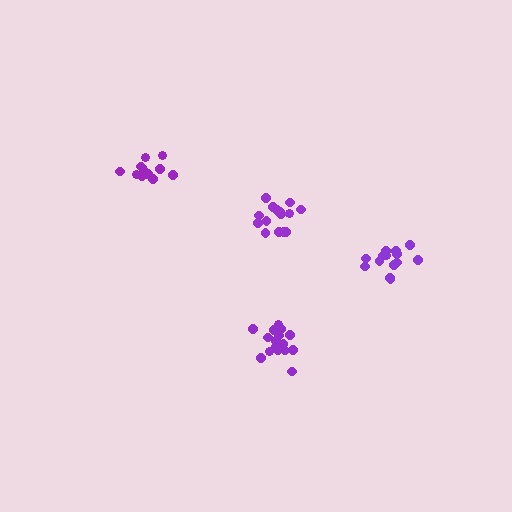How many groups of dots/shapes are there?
There are 4 groups.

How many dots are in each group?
Group 1: 15 dots, Group 2: 15 dots, Group 3: 16 dots, Group 4: 11 dots (57 total).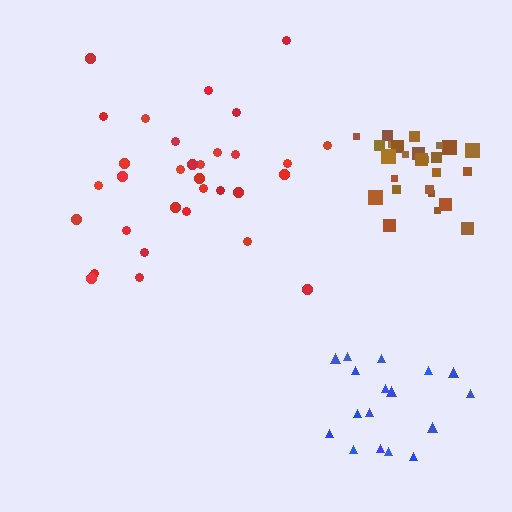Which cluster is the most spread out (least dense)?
Blue.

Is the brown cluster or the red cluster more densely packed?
Brown.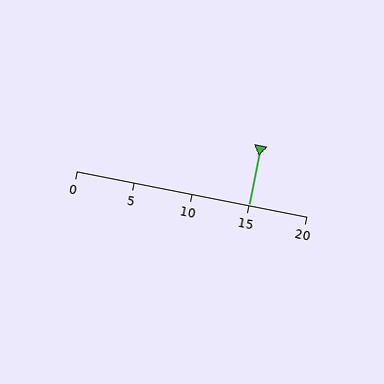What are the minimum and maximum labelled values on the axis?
The axis runs from 0 to 20.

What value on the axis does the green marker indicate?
The marker indicates approximately 15.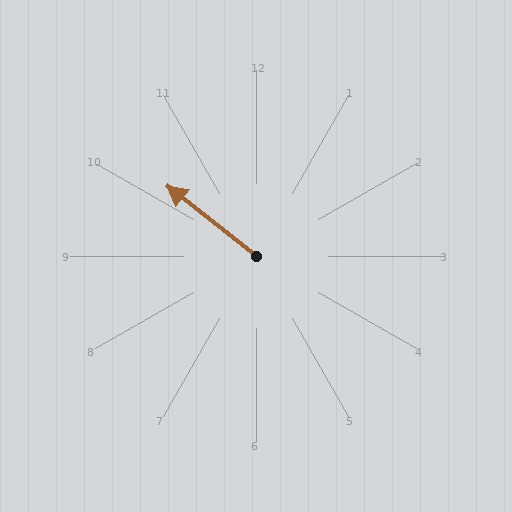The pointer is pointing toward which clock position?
Roughly 10 o'clock.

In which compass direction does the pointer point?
Northwest.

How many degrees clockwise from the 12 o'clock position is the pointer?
Approximately 308 degrees.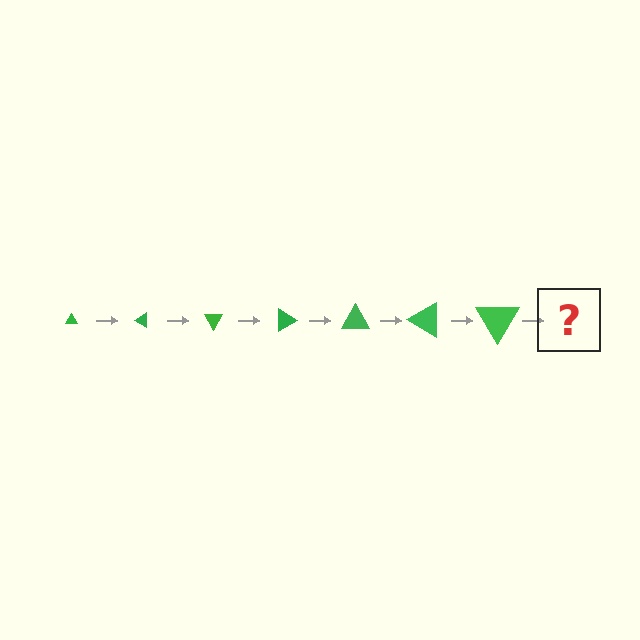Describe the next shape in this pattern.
It should be a triangle, larger than the previous one and rotated 210 degrees from the start.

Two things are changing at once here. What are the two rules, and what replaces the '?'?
The two rules are that the triangle grows larger each step and it rotates 30 degrees each step. The '?' should be a triangle, larger than the previous one and rotated 210 degrees from the start.